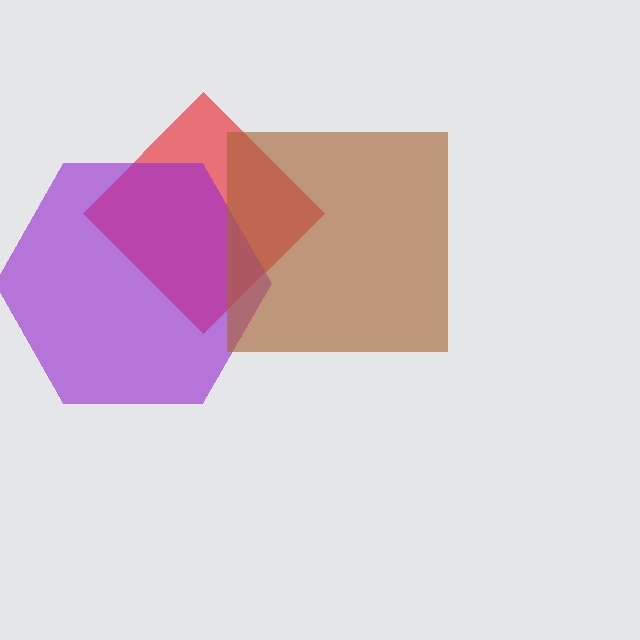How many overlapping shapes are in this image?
There are 3 overlapping shapes in the image.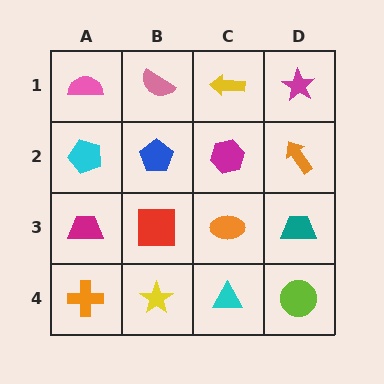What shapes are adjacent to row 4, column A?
A magenta trapezoid (row 3, column A), a yellow star (row 4, column B).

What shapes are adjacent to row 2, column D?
A magenta star (row 1, column D), a teal trapezoid (row 3, column D), a magenta hexagon (row 2, column C).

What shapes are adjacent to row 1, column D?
An orange arrow (row 2, column D), a yellow arrow (row 1, column C).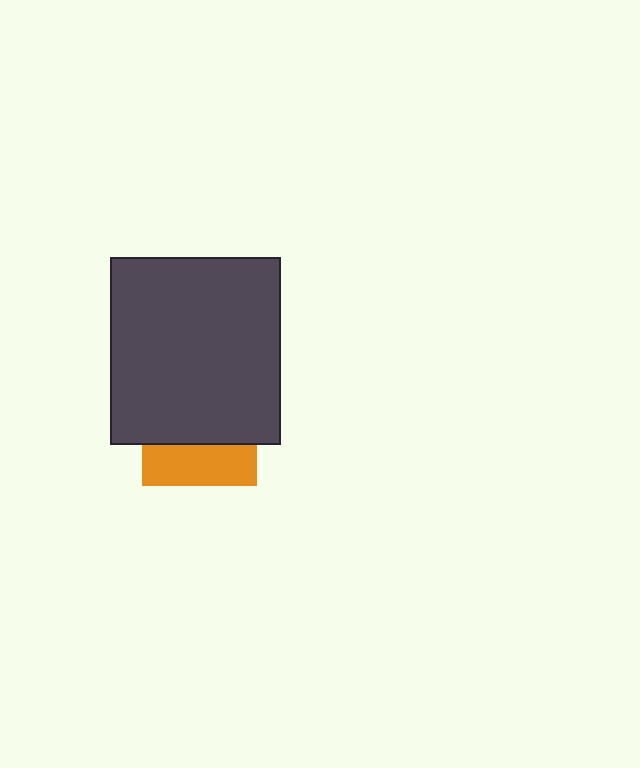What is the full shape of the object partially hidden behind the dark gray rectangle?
The partially hidden object is an orange square.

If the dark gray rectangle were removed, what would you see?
You would see the complete orange square.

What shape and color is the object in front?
The object in front is a dark gray rectangle.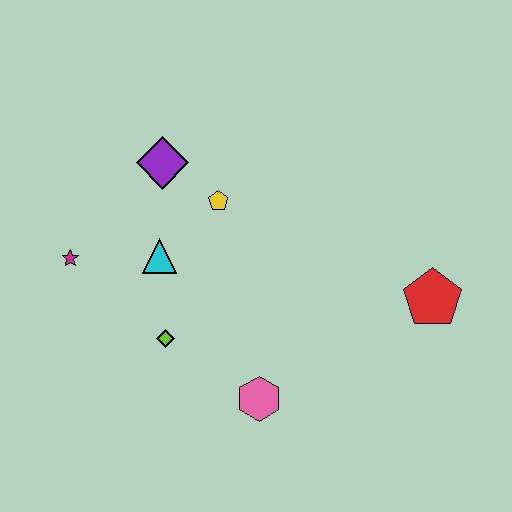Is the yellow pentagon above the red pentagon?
Yes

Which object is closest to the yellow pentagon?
The purple diamond is closest to the yellow pentagon.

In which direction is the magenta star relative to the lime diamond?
The magenta star is to the left of the lime diamond.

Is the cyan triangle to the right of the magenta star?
Yes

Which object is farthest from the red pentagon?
The magenta star is farthest from the red pentagon.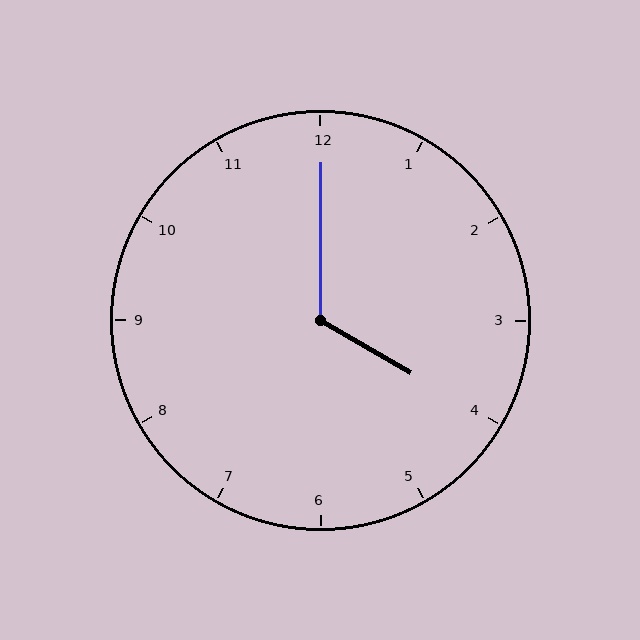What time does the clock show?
4:00.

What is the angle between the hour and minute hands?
Approximately 120 degrees.